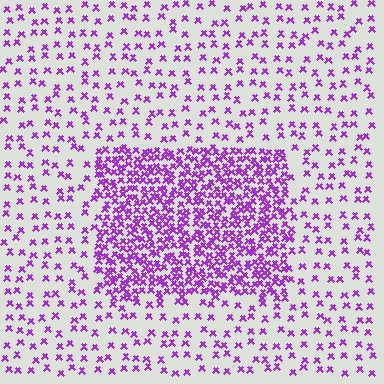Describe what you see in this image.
The image contains small purple elements arranged at two different densities. A rectangle-shaped region is visible where the elements are more densely packed than the surrounding area.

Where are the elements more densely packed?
The elements are more densely packed inside the rectangle boundary.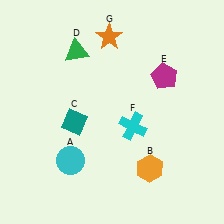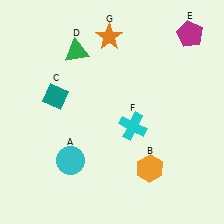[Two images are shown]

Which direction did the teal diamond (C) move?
The teal diamond (C) moved up.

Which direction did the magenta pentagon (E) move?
The magenta pentagon (E) moved up.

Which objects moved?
The objects that moved are: the teal diamond (C), the magenta pentagon (E).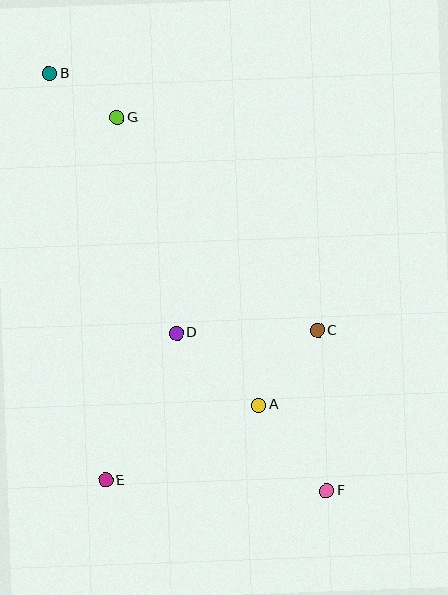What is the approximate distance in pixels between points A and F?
The distance between A and F is approximately 110 pixels.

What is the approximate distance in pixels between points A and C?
The distance between A and C is approximately 95 pixels.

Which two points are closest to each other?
Points B and G are closest to each other.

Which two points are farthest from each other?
Points B and F are farthest from each other.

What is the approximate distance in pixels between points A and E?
The distance between A and E is approximately 170 pixels.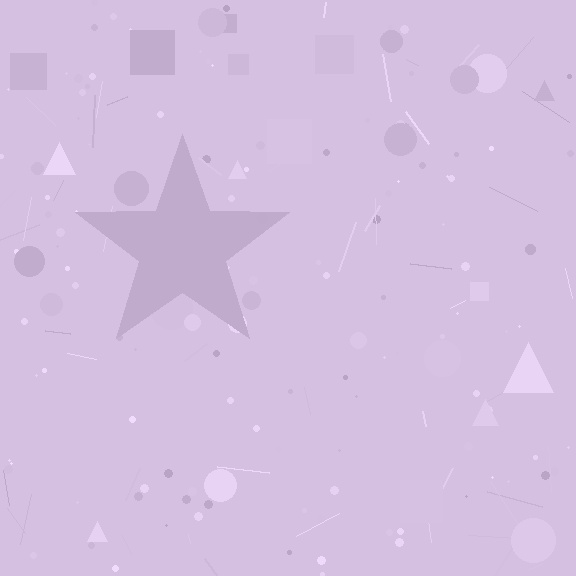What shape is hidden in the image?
A star is hidden in the image.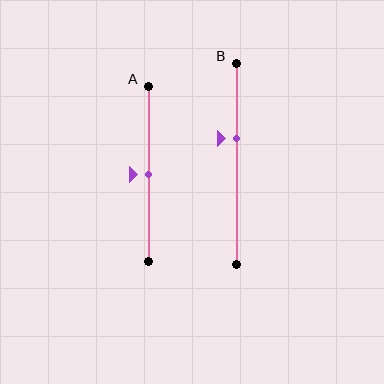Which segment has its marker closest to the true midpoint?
Segment A has its marker closest to the true midpoint.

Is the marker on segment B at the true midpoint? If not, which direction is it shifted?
No, the marker on segment B is shifted upward by about 12% of the segment length.